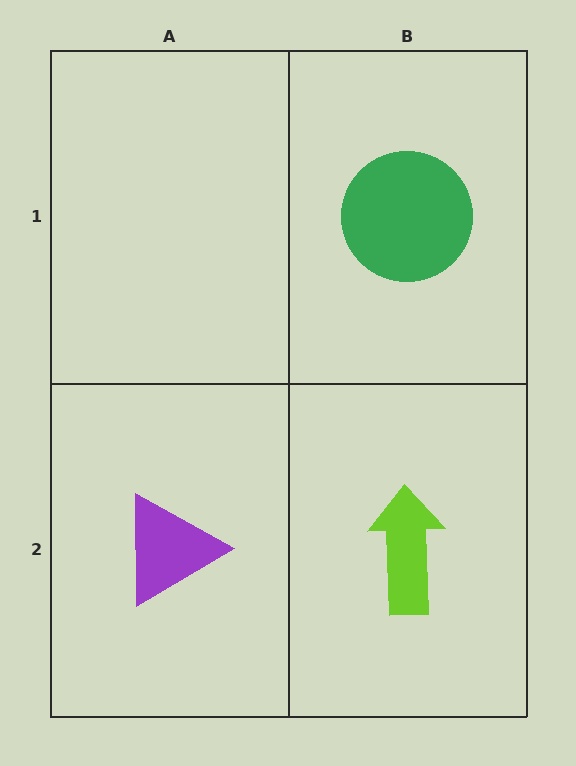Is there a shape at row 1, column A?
No, that cell is empty.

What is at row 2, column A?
A purple triangle.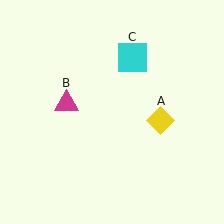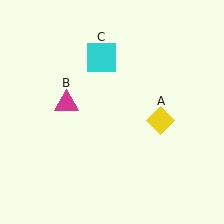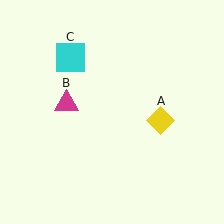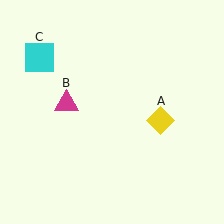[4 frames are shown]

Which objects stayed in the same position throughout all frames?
Yellow diamond (object A) and magenta triangle (object B) remained stationary.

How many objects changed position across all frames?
1 object changed position: cyan square (object C).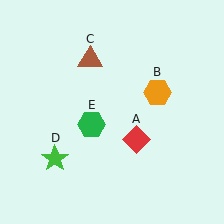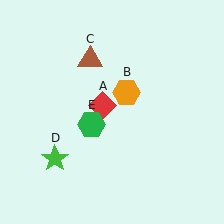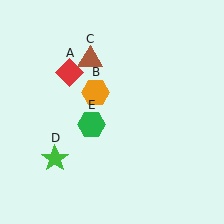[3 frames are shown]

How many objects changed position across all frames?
2 objects changed position: red diamond (object A), orange hexagon (object B).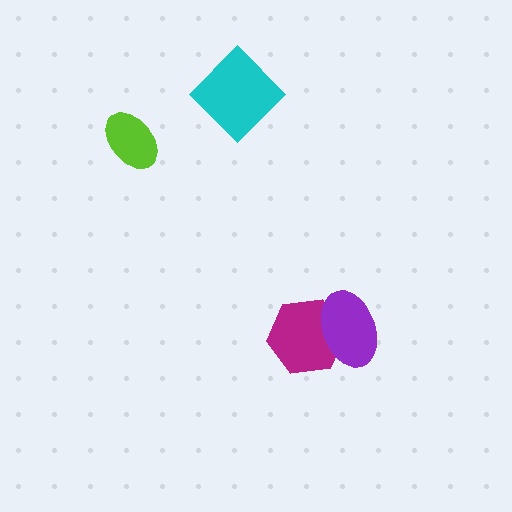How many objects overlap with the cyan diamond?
0 objects overlap with the cyan diamond.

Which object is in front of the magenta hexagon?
The purple ellipse is in front of the magenta hexagon.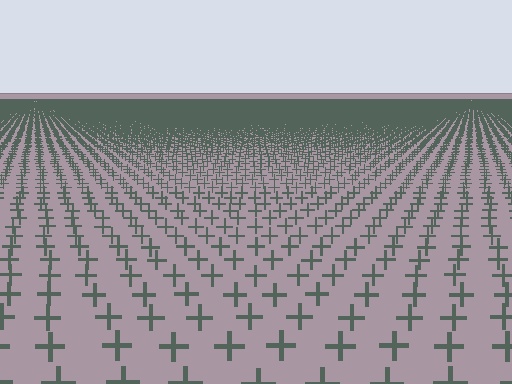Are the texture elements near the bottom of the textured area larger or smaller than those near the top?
Larger. Near the bottom, elements are closer to the viewer and appear at a bigger on-screen size.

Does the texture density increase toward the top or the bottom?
Density increases toward the top.